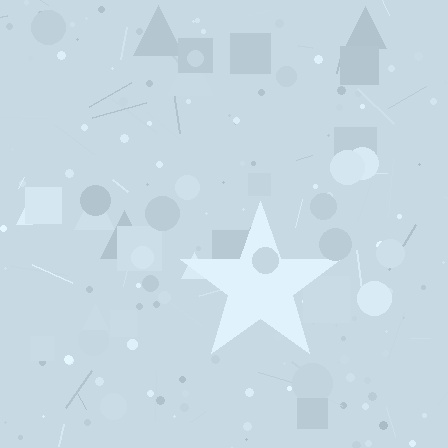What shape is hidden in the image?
A star is hidden in the image.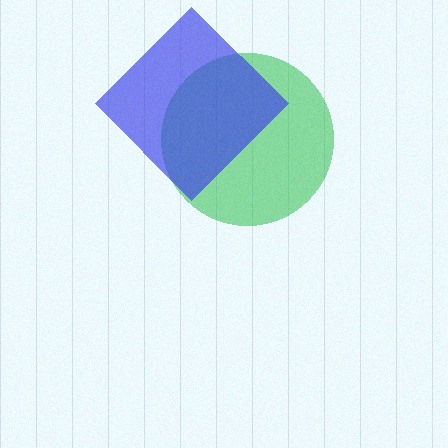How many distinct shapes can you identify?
There are 2 distinct shapes: a green circle, a blue diamond.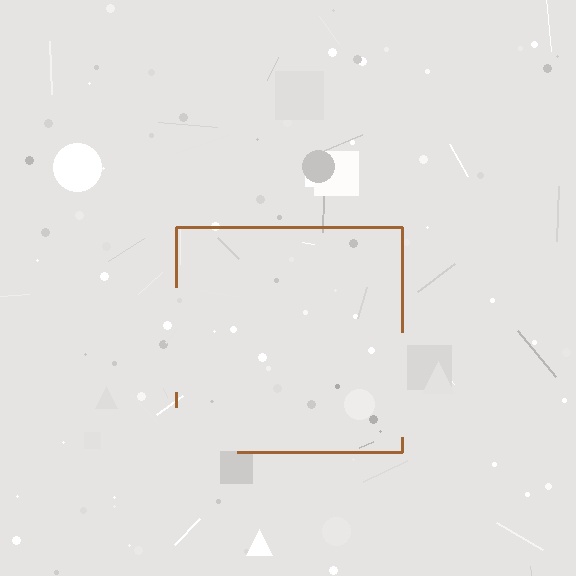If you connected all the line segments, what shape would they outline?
They would outline a square.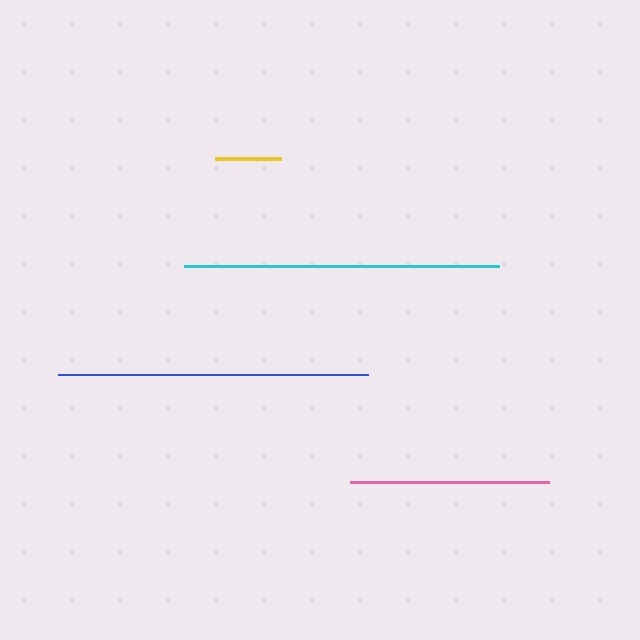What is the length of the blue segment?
The blue segment is approximately 310 pixels long.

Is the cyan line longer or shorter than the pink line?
The cyan line is longer than the pink line.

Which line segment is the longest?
The cyan line is the longest at approximately 315 pixels.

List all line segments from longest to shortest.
From longest to shortest: cyan, blue, pink, yellow.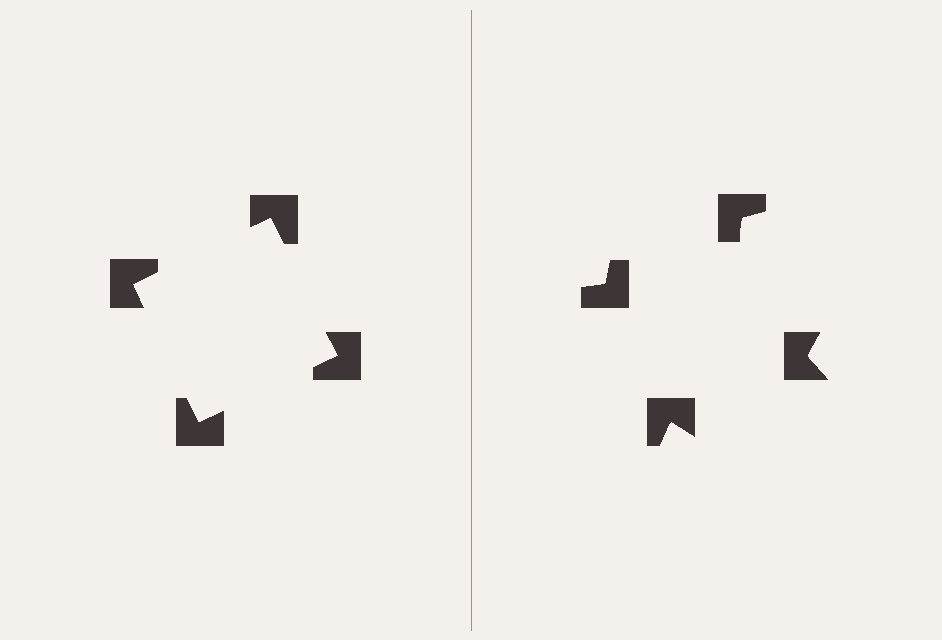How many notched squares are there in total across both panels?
8 — 4 on each side.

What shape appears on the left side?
An illusory square.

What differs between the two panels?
The notched squares are positioned identically on both sides; only the wedge orientations differ. On the left they align to a square; on the right they are misaligned.